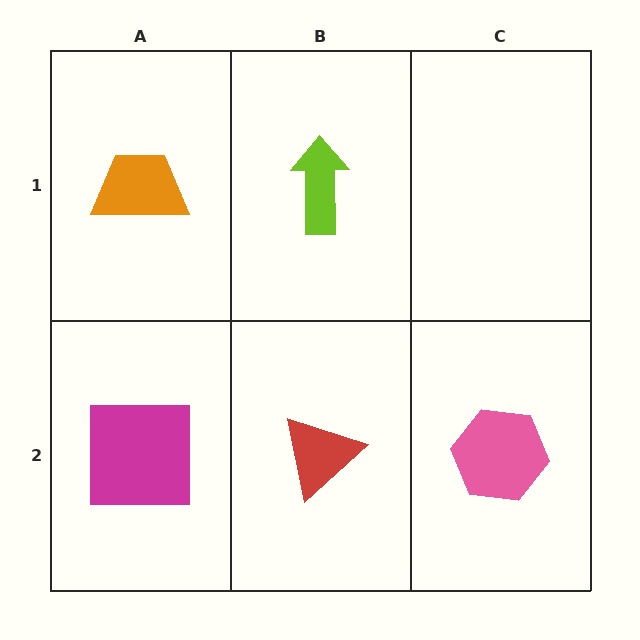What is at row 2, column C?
A pink hexagon.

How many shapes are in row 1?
2 shapes.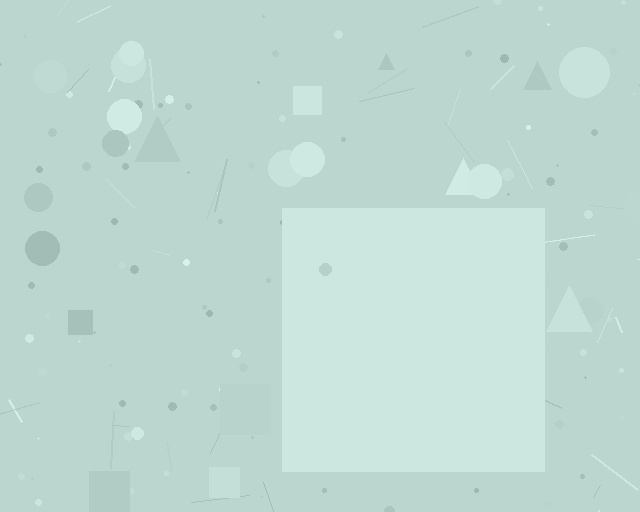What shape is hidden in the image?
A square is hidden in the image.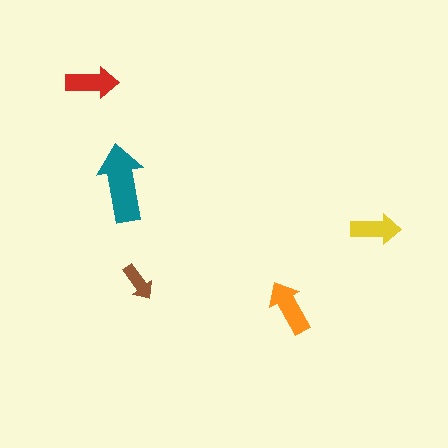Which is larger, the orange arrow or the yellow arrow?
The orange one.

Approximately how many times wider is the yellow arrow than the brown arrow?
About 1.5 times wider.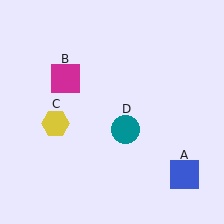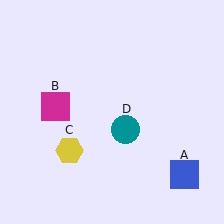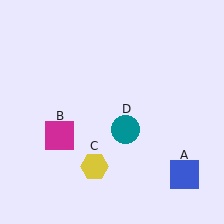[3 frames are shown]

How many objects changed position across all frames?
2 objects changed position: magenta square (object B), yellow hexagon (object C).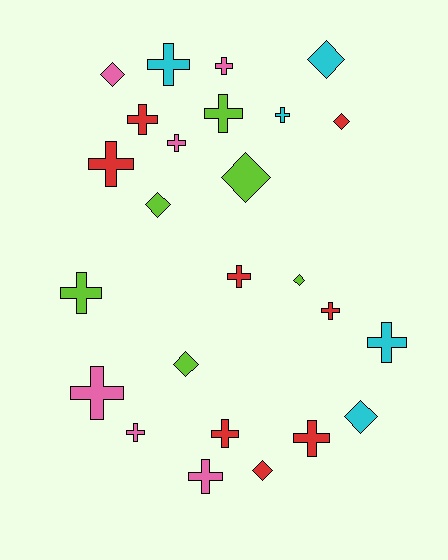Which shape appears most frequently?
Cross, with 16 objects.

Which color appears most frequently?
Red, with 8 objects.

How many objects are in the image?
There are 25 objects.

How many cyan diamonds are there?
There are 2 cyan diamonds.